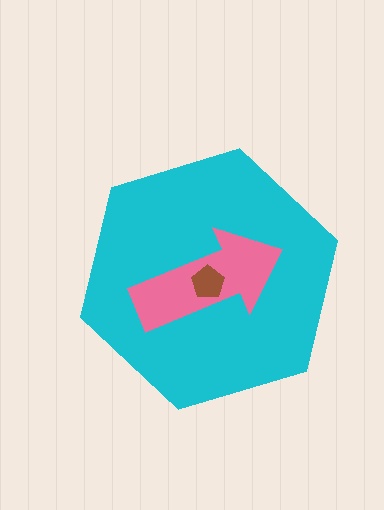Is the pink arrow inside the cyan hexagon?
Yes.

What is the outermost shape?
The cyan hexagon.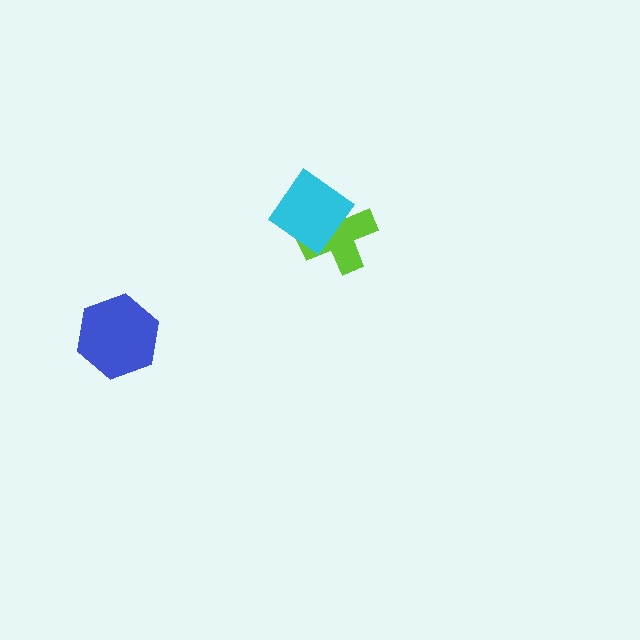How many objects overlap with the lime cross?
1 object overlaps with the lime cross.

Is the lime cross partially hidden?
Yes, it is partially covered by another shape.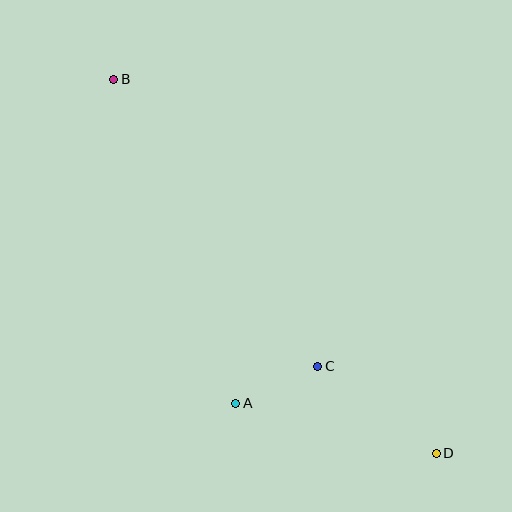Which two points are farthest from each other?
Points B and D are farthest from each other.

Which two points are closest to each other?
Points A and C are closest to each other.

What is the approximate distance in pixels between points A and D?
The distance between A and D is approximately 207 pixels.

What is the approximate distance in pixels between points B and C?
The distance between B and C is approximately 352 pixels.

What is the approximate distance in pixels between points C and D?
The distance between C and D is approximately 147 pixels.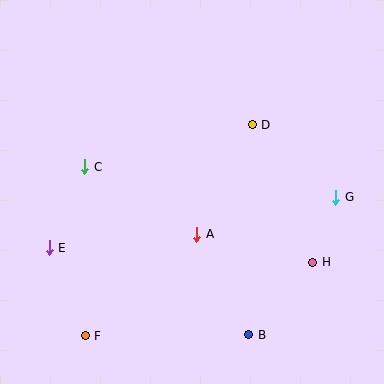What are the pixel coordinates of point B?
Point B is at (249, 335).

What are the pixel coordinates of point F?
Point F is at (85, 336).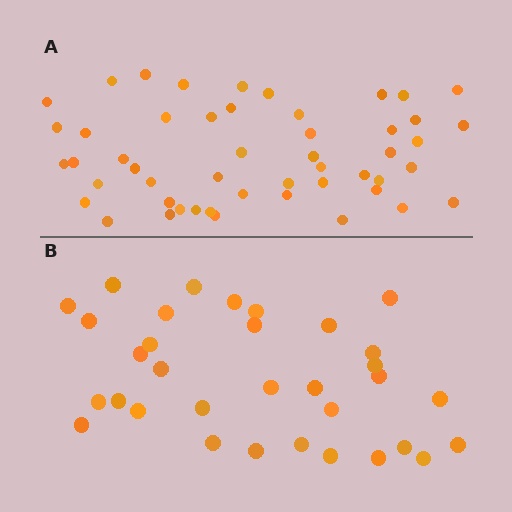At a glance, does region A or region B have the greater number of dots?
Region A (the top region) has more dots.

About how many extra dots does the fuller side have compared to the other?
Region A has approximately 15 more dots than region B.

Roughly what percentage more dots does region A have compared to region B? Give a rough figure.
About 50% more.